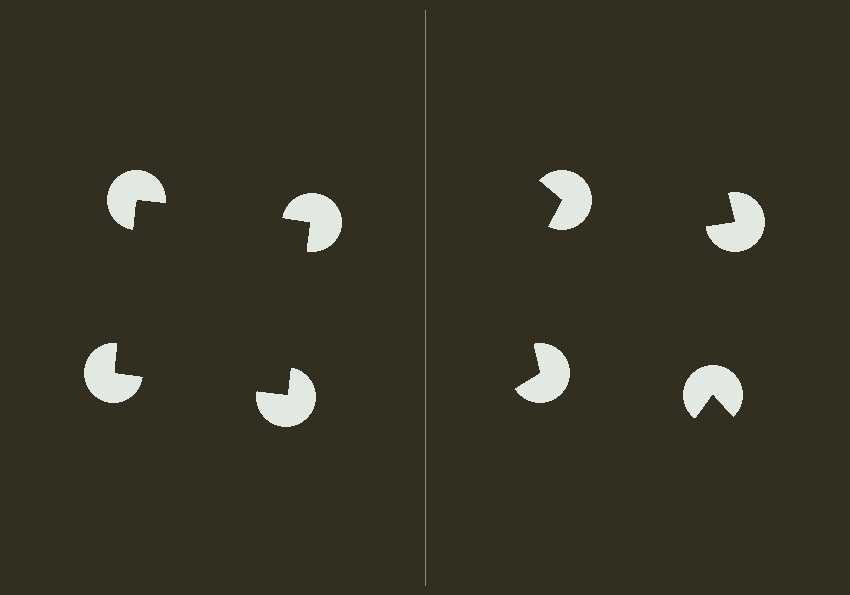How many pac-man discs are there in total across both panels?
8 — 4 on each side.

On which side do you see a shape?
An illusory square appears on the left side. On the right side the wedge cuts are rotated, so no coherent shape forms.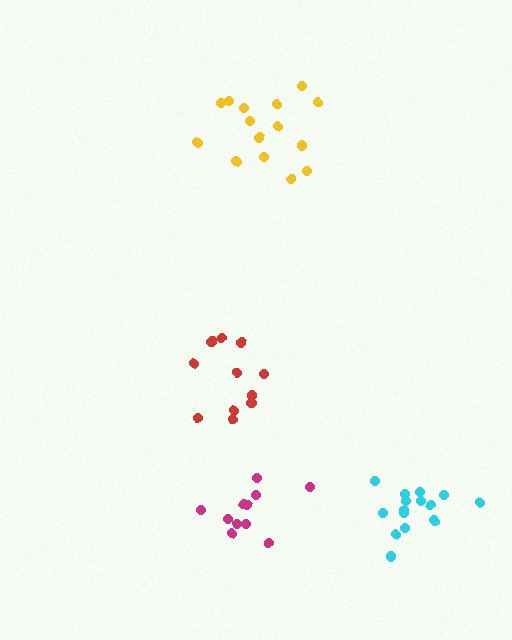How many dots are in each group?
Group 1: 11 dots, Group 2: 15 dots, Group 3: 11 dots, Group 4: 16 dots (53 total).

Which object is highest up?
The yellow cluster is topmost.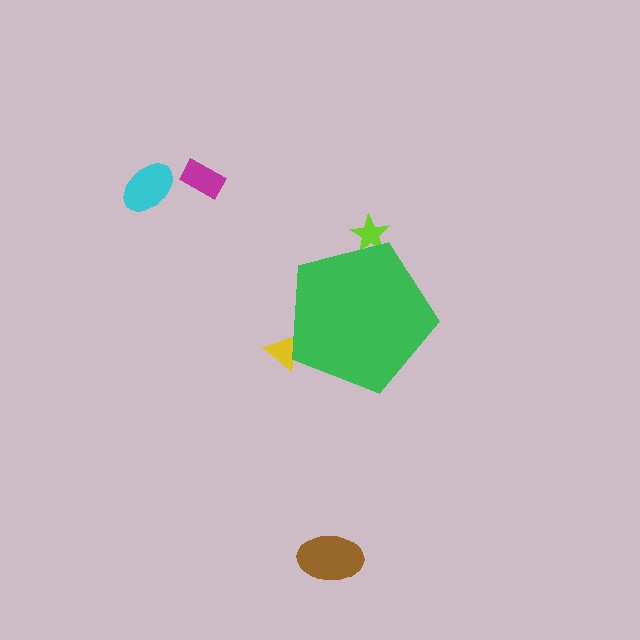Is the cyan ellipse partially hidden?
No, the cyan ellipse is fully visible.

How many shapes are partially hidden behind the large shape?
2 shapes are partially hidden.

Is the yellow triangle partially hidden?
Yes, the yellow triangle is partially hidden behind the green pentagon.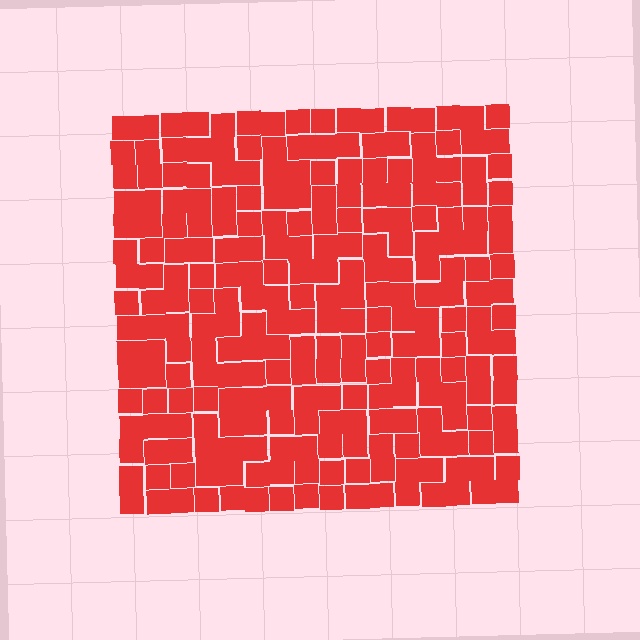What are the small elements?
The small elements are squares.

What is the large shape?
The large shape is a square.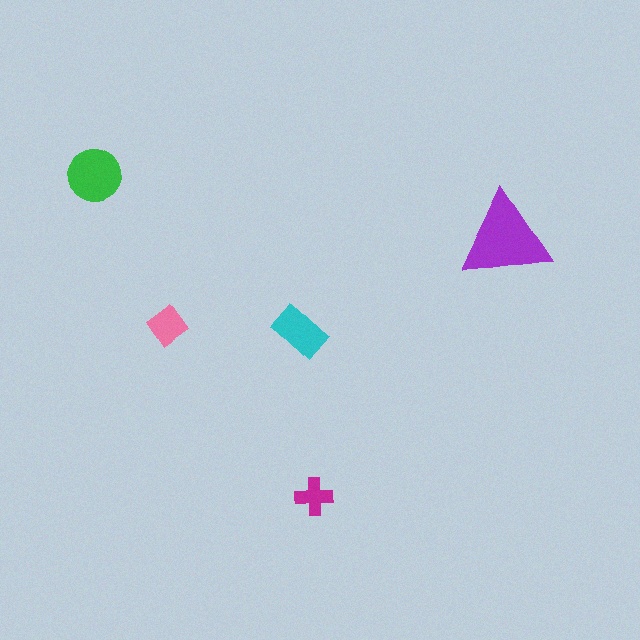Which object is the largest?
The purple triangle.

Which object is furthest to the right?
The purple triangle is rightmost.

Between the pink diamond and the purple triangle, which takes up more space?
The purple triangle.